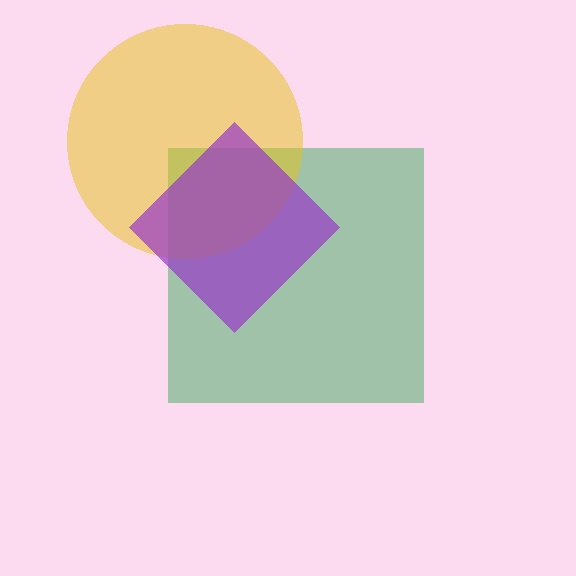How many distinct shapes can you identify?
There are 3 distinct shapes: a green square, a yellow circle, a purple diamond.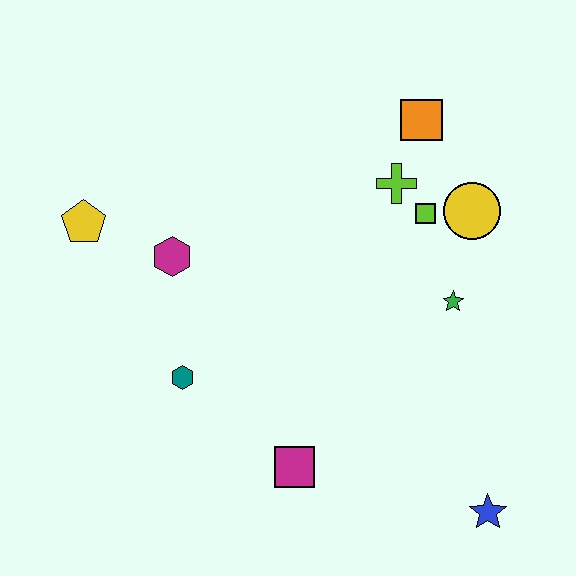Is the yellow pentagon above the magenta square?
Yes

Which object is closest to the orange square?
The lime cross is closest to the orange square.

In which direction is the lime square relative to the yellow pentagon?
The lime square is to the right of the yellow pentagon.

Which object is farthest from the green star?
The yellow pentagon is farthest from the green star.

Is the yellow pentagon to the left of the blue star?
Yes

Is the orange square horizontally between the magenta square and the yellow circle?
Yes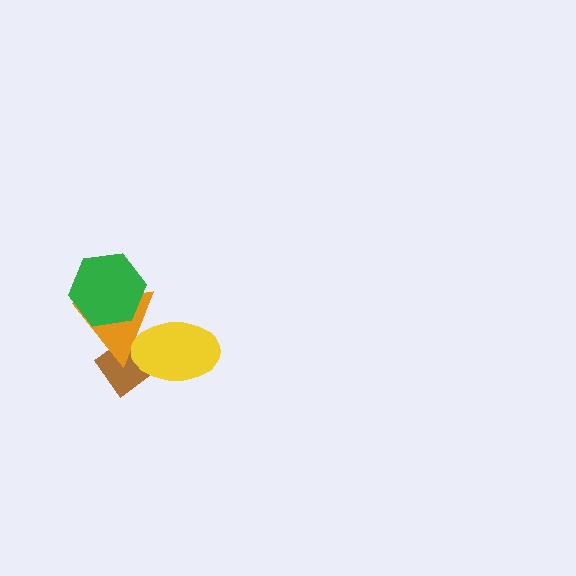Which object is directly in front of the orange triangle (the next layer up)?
The green hexagon is directly in front of the orange triangle.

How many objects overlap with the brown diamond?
2 objects overlap with the brown diamond.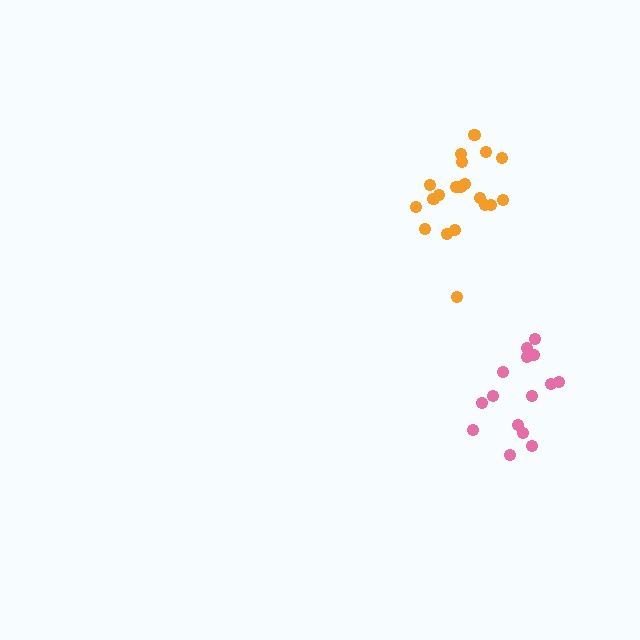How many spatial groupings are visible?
There are 2 spatial groupings.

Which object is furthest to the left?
The orange cluster is leftmost.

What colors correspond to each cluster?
The clusters are colored: pink, orange.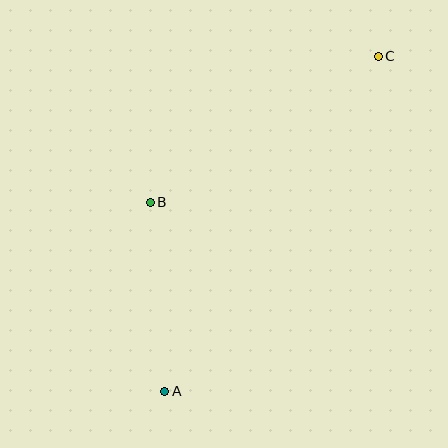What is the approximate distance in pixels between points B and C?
The distance between B and C is approximately 271 pixels.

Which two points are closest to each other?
Points A and B are closest to each other.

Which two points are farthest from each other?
Points A and C are farthest from each other.